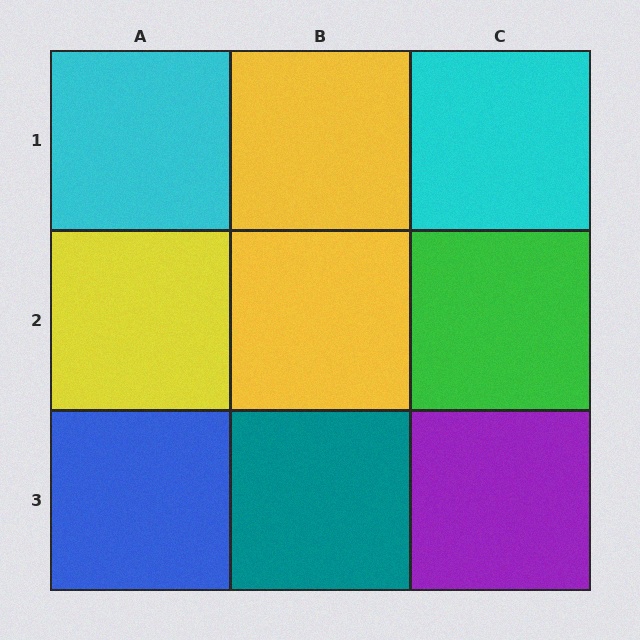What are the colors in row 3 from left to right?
Blue, teal, purple.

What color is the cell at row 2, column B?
Yellow.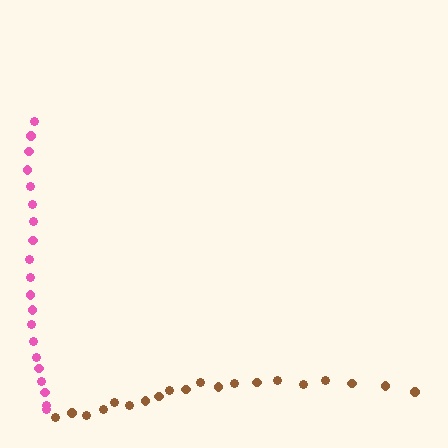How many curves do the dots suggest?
There are 2 distinct paths.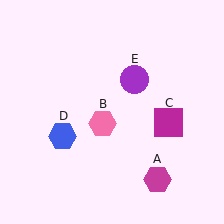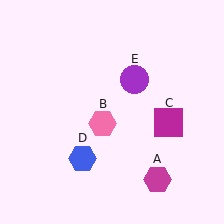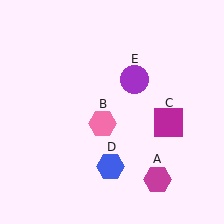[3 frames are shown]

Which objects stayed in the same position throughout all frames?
Magenta hexagon (object A) and pink hexagon (object B) and magenta square (object C) and purple circle (object E) remained stationary.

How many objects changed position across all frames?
1 object changed position: blue hexagon (object D).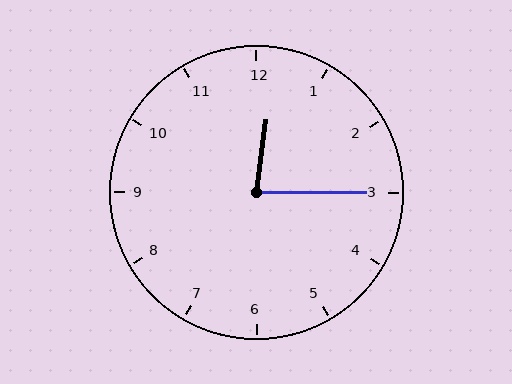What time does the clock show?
12:15.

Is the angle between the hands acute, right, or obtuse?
It is acute.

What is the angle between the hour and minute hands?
Approximately 82 degrees.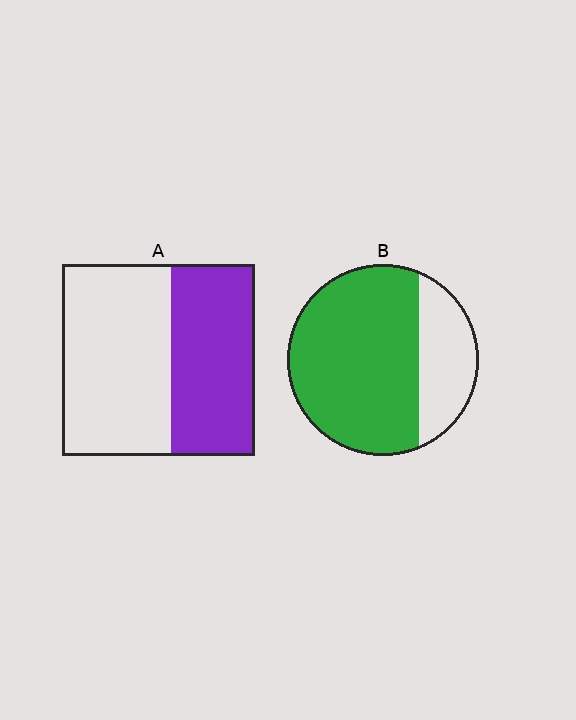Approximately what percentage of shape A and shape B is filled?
A is approximately 45% and B is approximately 75%.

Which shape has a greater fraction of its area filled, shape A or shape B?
Shape B.